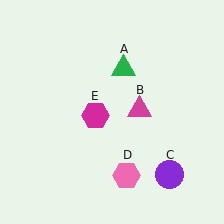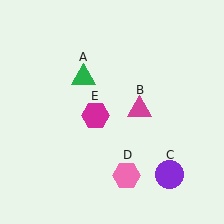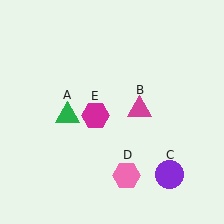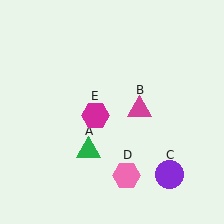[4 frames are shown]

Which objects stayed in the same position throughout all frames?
Magenta triangle (object B) and purple circle (object C) and pink hexagon (object D) and magenta hexagon (object E) remained stationary.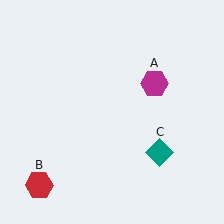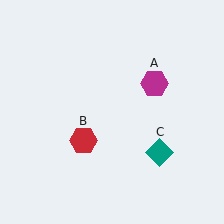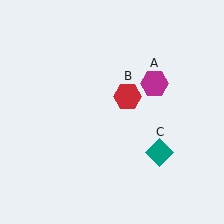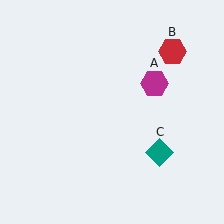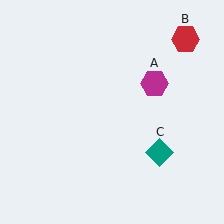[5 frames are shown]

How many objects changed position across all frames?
1 object changed position: red hexagon (object B).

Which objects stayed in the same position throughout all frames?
Magenta hexagon (object A) and teal diamond (object C) remained stationary.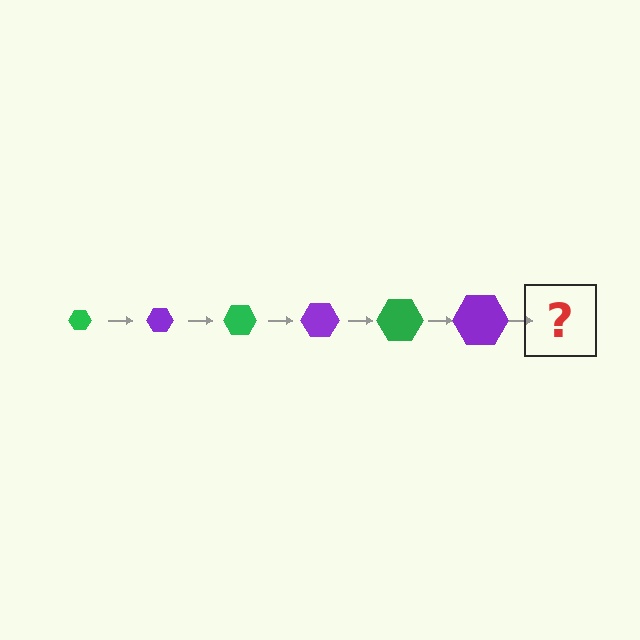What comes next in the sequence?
The next element should be a green hexagon, larger than the previous one.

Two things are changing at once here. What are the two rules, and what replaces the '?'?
The two rules are that the hexagon grows larger each step and the color cycles through green and purple. The '?' should be a green hexagon, larger than the previous one.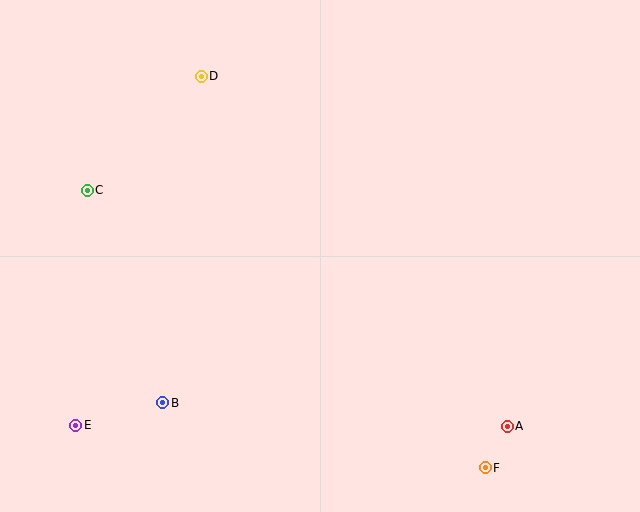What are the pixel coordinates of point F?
Point F is at (485, 468).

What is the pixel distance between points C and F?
The distance between C and F is 485 pixels.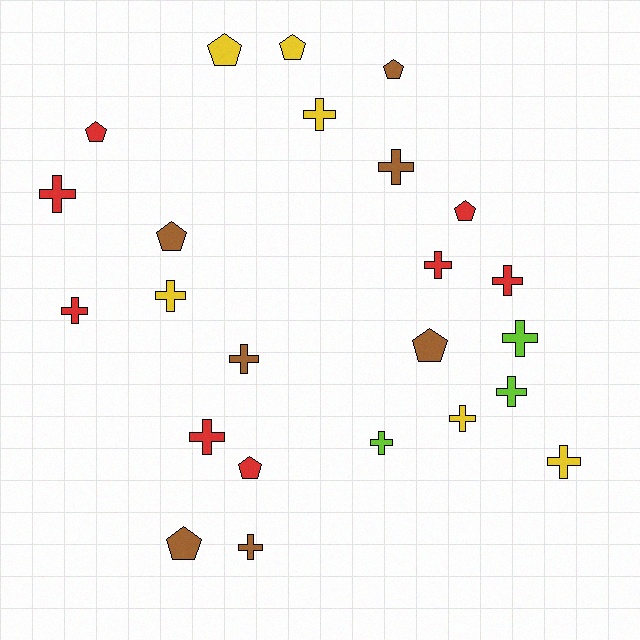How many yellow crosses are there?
There are 4 yellow crosses.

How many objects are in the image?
There are 24 objects.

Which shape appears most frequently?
Cross, with 15 objects.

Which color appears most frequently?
Red, with 8 objects.